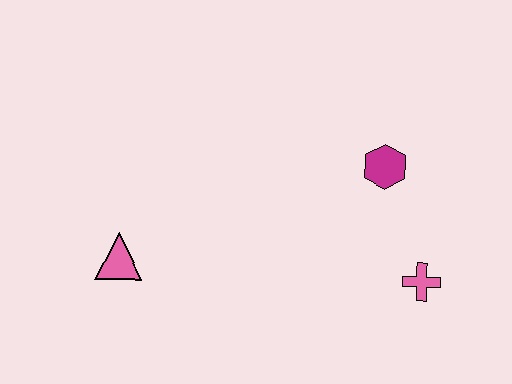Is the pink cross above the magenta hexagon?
No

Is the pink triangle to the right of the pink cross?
No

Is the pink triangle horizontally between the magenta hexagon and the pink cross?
No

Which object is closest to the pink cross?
The magenta hexagon is closest to the pink cross.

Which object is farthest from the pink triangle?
The pink cross is farthest from the pink triangle.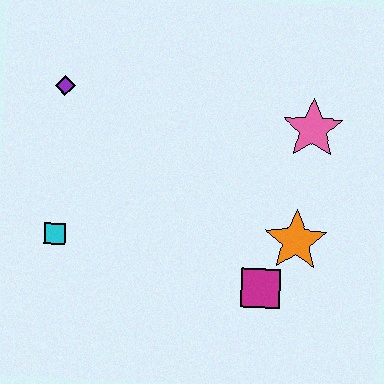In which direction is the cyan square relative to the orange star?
The cyan square is to the left of the orange star.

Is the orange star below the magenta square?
No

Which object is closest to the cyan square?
The purple diamond is closest to the cyan square.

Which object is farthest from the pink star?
The cyan square is farthest from the pink star.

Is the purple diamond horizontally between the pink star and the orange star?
No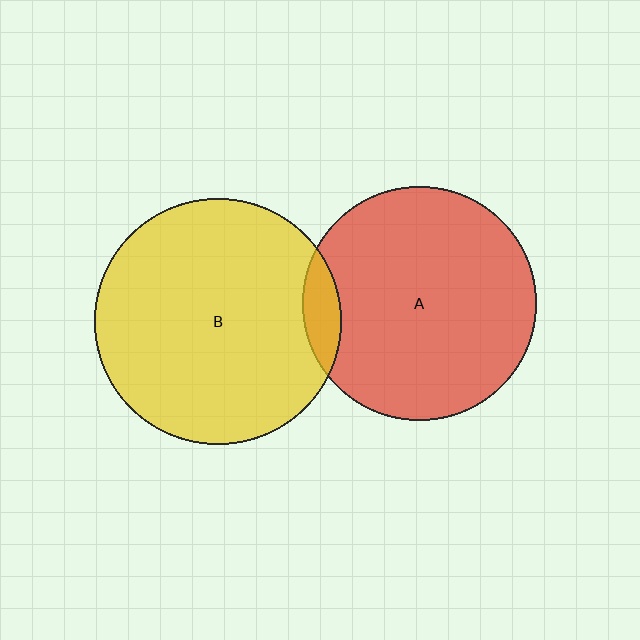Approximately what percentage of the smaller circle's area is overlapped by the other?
Approximately 10%.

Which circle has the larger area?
Circle B (yellow).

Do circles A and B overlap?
Yes.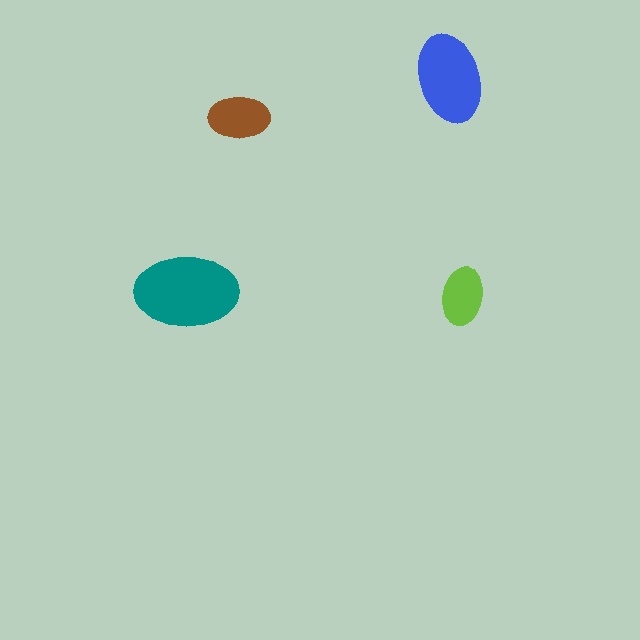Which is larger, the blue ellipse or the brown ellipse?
The blue one.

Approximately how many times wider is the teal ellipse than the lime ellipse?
About 2 times wider.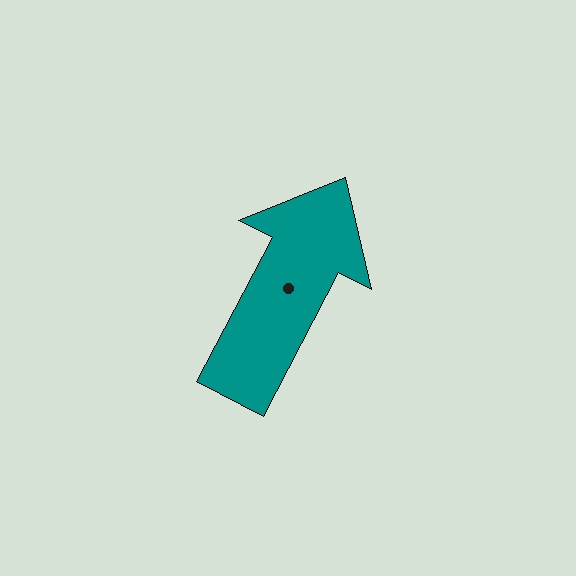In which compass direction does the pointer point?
Northeast.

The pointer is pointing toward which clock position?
Roughly 1 o'clock.